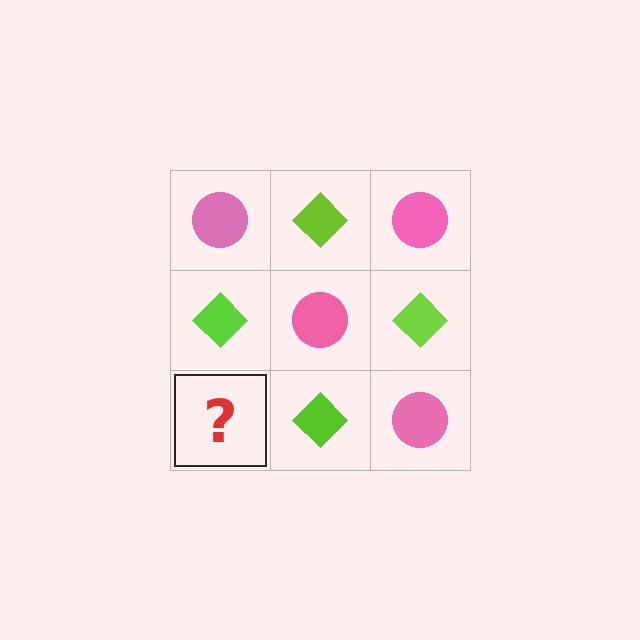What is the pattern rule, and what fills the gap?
The rule is that it alternates pink circle and lime diamond in a checkerboard pattern. The gap should be filled with a pink circle.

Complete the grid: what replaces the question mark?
The question mark should be replaced with a pink circle.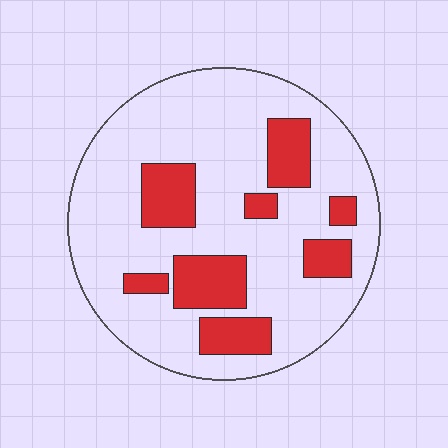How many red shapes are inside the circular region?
8.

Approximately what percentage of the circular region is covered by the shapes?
Approximately 25%.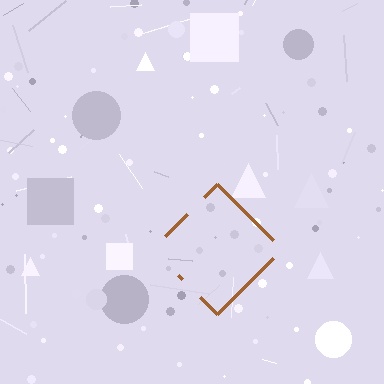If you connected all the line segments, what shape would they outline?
They would outline a diamond.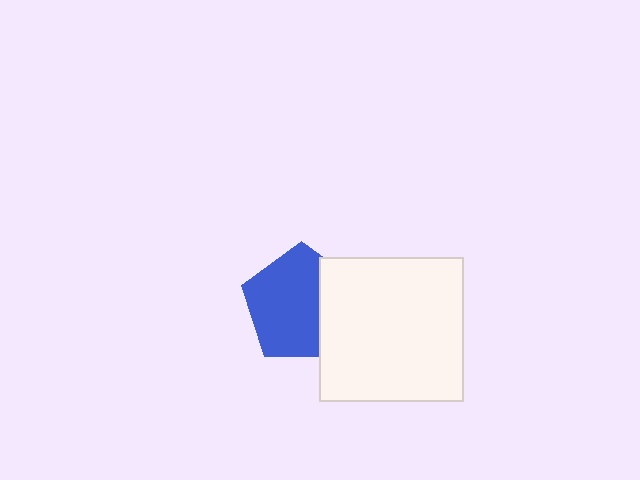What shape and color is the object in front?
The object in front is a white square.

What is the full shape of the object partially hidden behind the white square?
The partially hidden object is a blue pentagon.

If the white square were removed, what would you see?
You would see the complete blue pentagon.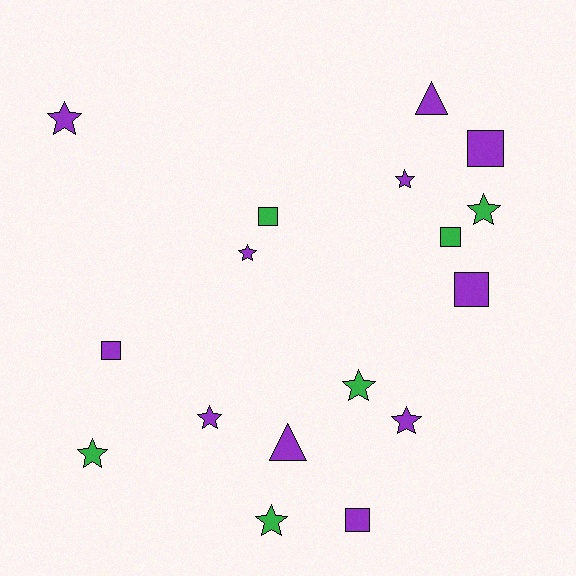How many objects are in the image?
There are 17 objects.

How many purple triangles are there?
There are 2 purple triangles.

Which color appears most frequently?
Purple, with 11 objects.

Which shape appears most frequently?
Star, with 9 objects.